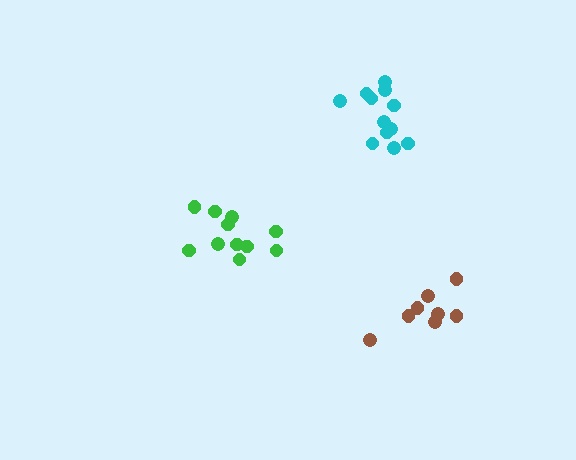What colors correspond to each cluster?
The clusters are colored: cyan, green, brown.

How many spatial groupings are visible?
There are 3 spatial groupings.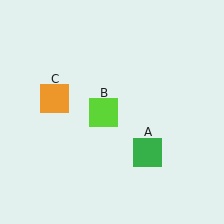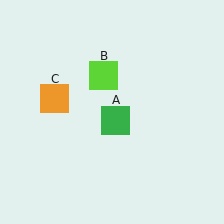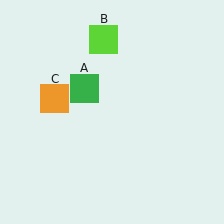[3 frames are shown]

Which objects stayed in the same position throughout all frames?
Orange square (object C) remained stationary.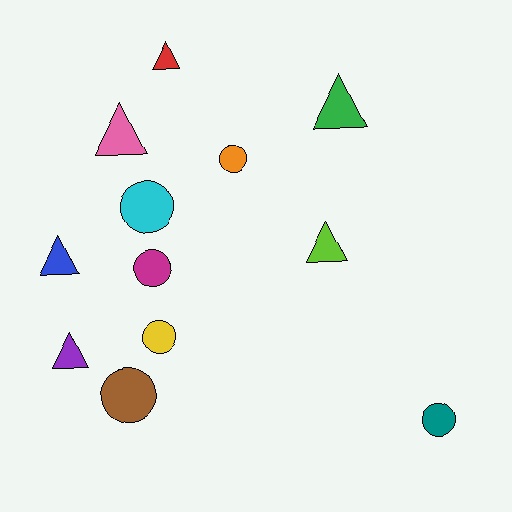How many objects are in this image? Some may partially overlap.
There are 12 objects.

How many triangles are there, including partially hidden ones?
There are 6 triangles.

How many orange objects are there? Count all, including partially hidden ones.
There is 1 orange object.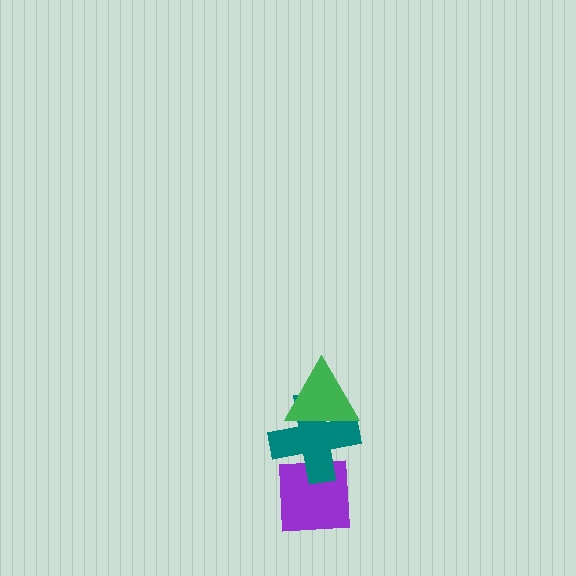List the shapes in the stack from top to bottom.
From top to bottom: the green triangle, the teal cross, the purple square.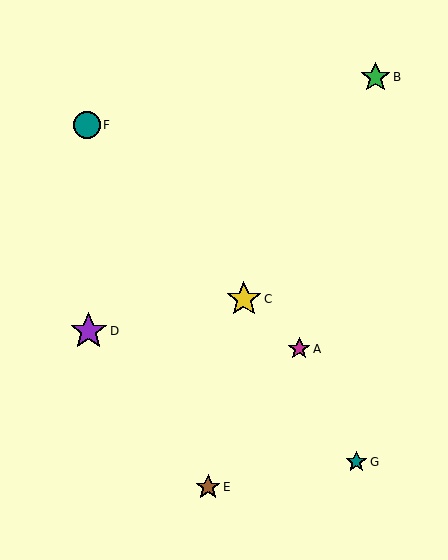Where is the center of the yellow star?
The center of the yellow star is at (244, 299).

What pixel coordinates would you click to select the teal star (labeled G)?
Click at (356, 462) to select the teal star G.